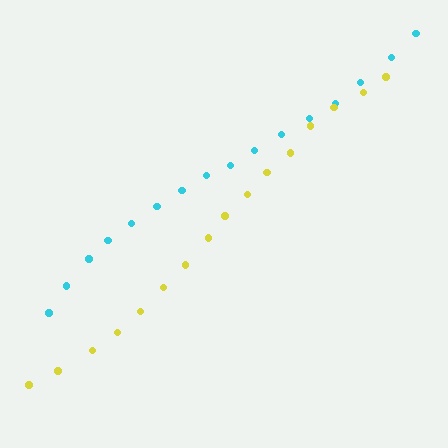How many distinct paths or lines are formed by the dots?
There are 2 distinct paths.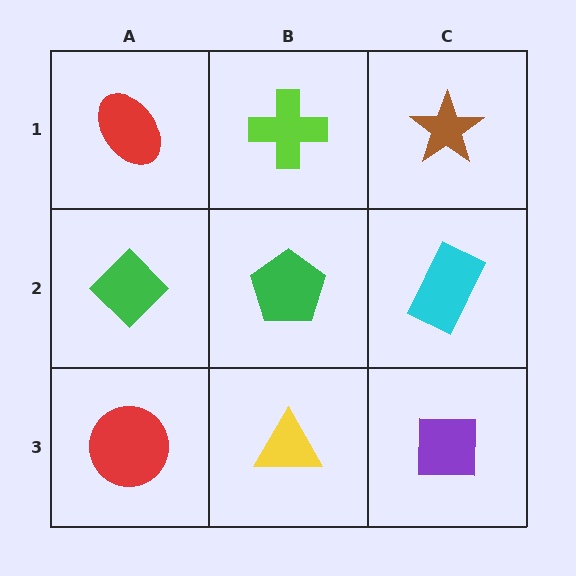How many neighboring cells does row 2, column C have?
3.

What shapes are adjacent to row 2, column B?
A lime cross (row 1, column B), a yellow triangle (row 3, column B), a green diamond (row 2, column A), a cyan rectangle (row 2, column C).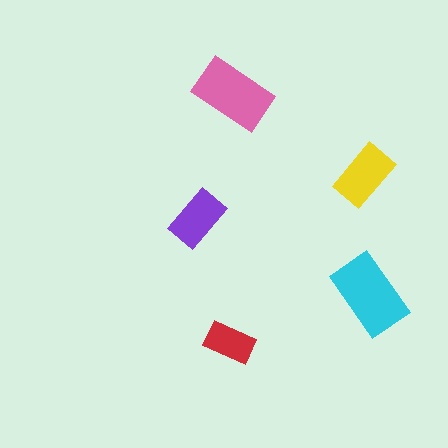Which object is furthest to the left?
The purple rectangle is leftmost.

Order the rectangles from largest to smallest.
the cyan one, the pink one, the yellow one, the purple one, the red one.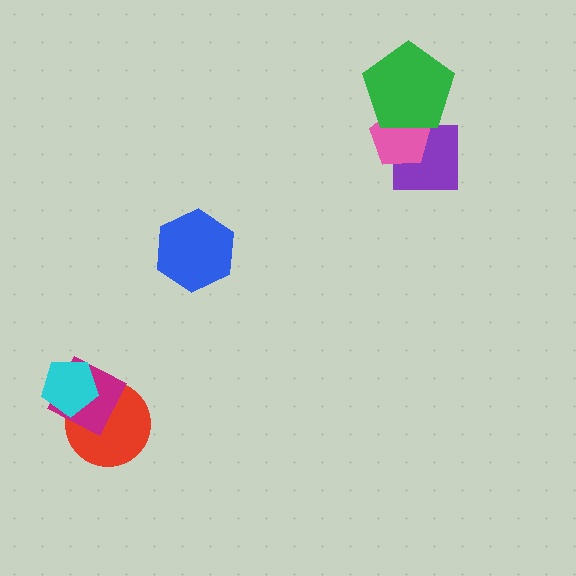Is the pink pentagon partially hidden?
Yes, it is partially covered by another shape.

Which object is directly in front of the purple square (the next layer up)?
The pink pentagon is directly in front of the purple square.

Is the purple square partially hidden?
Yes, it is partially covered by another shape.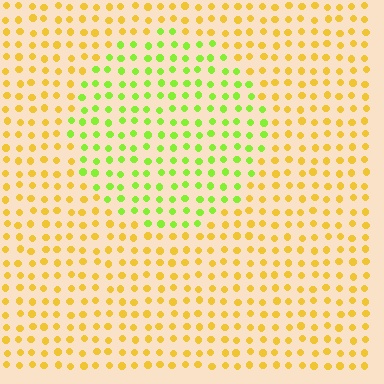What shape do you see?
I see a circle.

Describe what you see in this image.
The image is filled with small yellow elements in a uniform arrangement. A circle-shaped region is visible where the elements are tinted to a slightly different hue, forming a subtle color boundary.